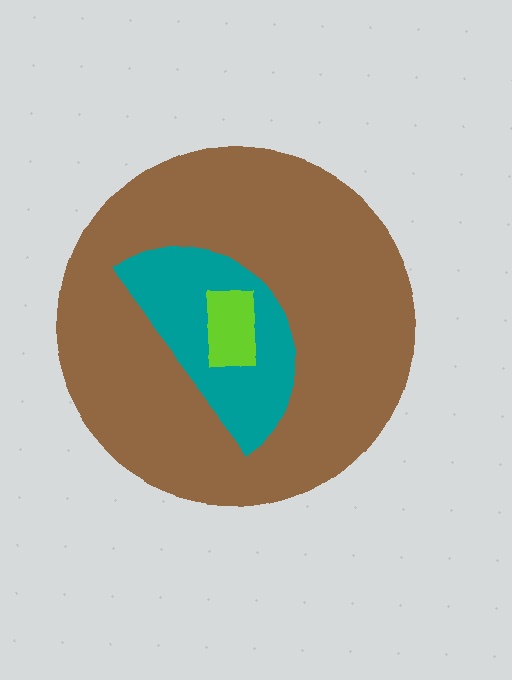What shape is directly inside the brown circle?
The teal semicircle.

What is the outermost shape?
The brown circle.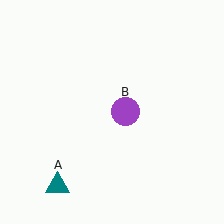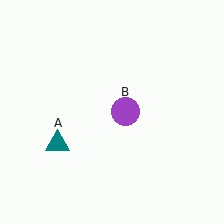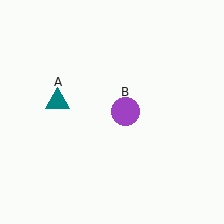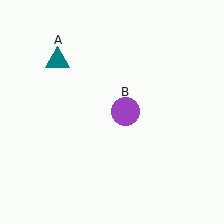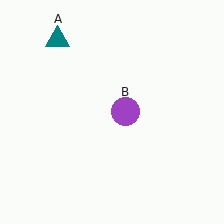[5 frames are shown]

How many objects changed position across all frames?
1 object changed position: teal triangle (object A).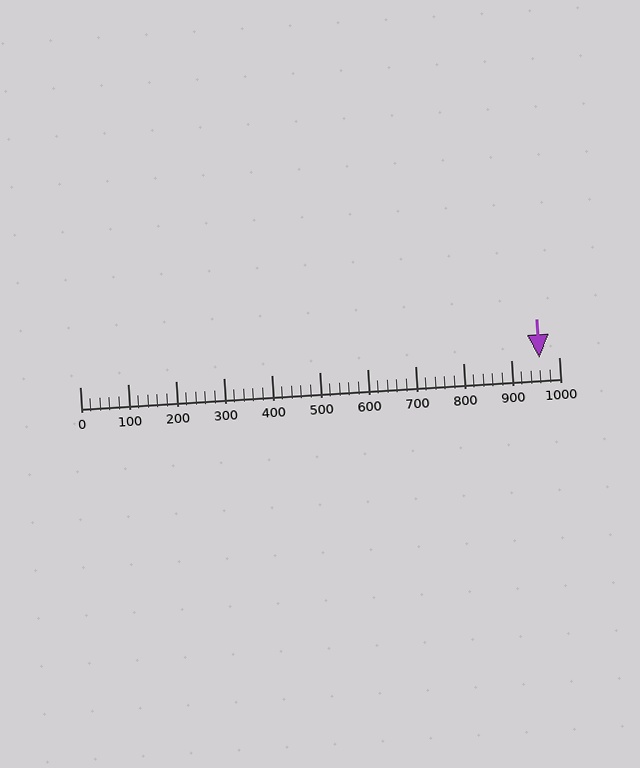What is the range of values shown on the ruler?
The ruler shows values from 0 to 1000.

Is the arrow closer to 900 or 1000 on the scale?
The arrow is closer to 1000.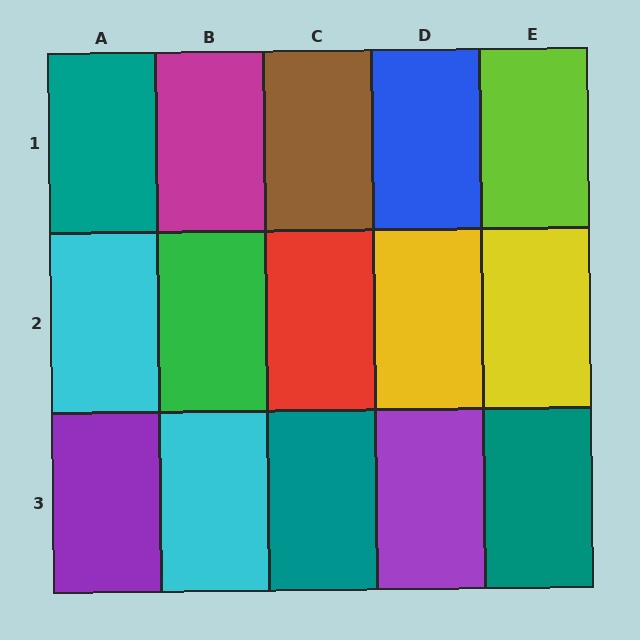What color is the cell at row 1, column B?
Magenta.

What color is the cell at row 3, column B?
Cyan.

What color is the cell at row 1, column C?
Brown.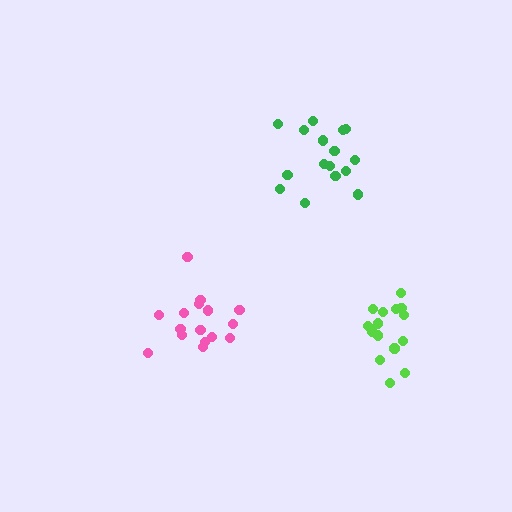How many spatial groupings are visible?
There are 3 spatial groupings.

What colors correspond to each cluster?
The clusters are colored: lime, green, pink.